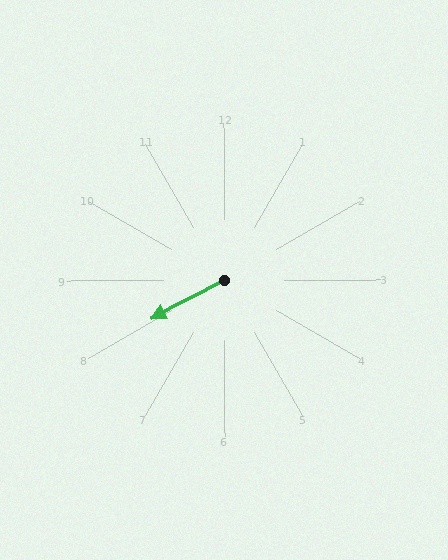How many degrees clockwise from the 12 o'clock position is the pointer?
Approximately 242 degrees.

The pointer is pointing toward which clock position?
Roughly 8 o'clock.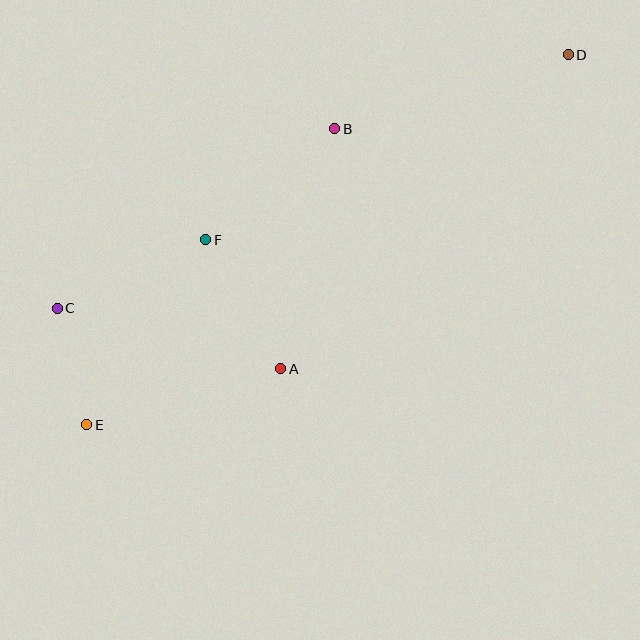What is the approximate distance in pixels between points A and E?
The distance between A and E is approximately 202 pixels.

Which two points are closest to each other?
Points C and E are closest to each other.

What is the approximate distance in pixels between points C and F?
The distance between C and F is approximately 163 pixels.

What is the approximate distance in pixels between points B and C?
The distance between B and C is approximately 330 pixels.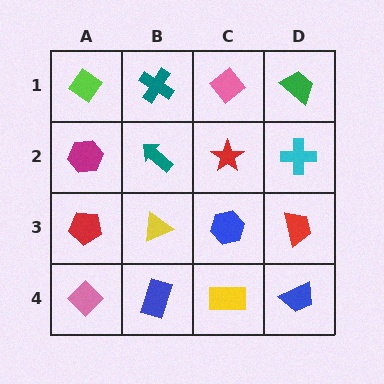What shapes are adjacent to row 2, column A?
A lime diamond (row 1, column A), a red pentagon (row 3, column A), a teal arrow (row 2, column B).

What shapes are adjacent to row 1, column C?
A red star (row 2, column C), a teal cross (row 1, column B), a green trapezoid (row 1, column D).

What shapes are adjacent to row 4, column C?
A blue hexagon (row 3, column C), a blue rectangle (row 4, column B), a blue trapezoid (row 4, column D).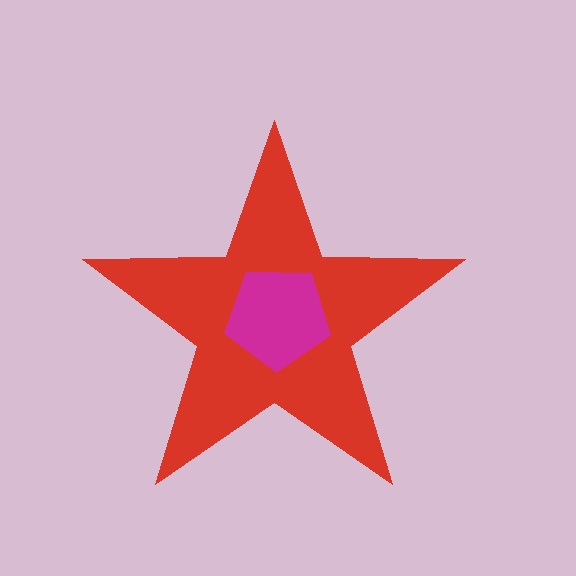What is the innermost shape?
The magenta pentagon.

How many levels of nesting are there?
2.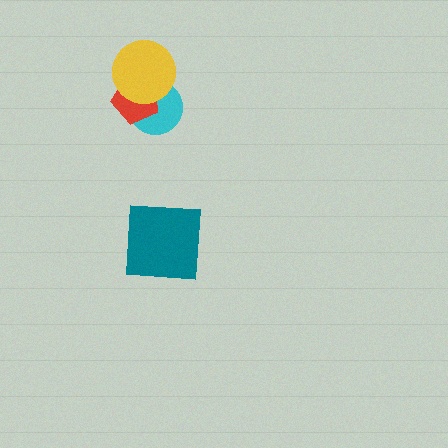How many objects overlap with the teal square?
0 objects overlap with the teal square.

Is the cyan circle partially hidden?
Yes, it is partially covered by another shape.